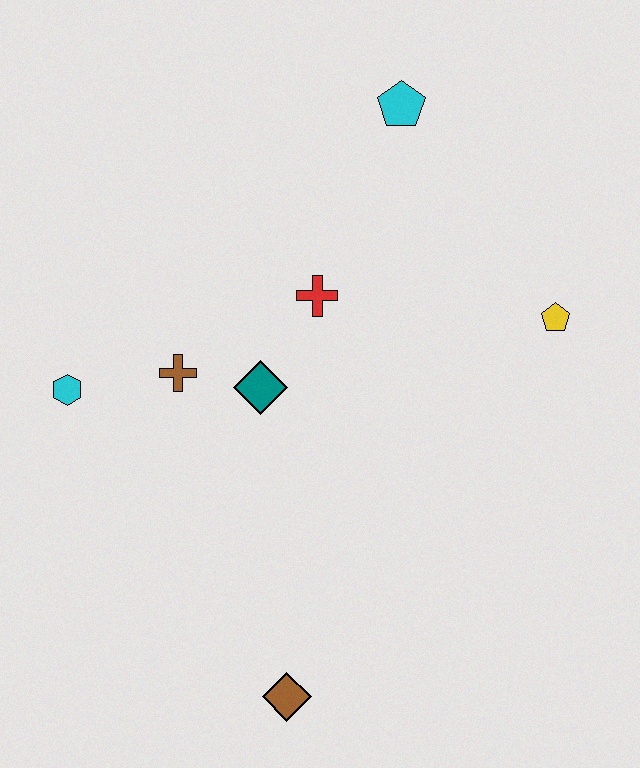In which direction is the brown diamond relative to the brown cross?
The brown diamond is below the brown cross.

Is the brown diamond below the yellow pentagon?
Yes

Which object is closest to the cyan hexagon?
The brown cross is closest to the cyan hexagon.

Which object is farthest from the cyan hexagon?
The yellow pentagon is farthest from the cyan hexagon.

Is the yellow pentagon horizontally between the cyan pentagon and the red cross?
No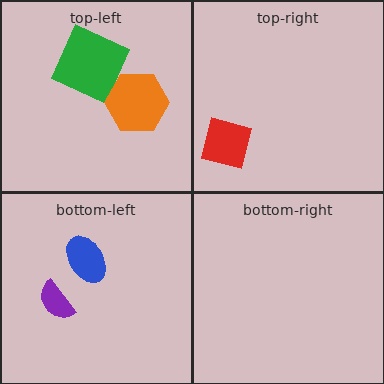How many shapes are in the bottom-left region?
2.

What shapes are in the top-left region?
The green square, the orange hexagon.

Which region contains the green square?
The top-left region.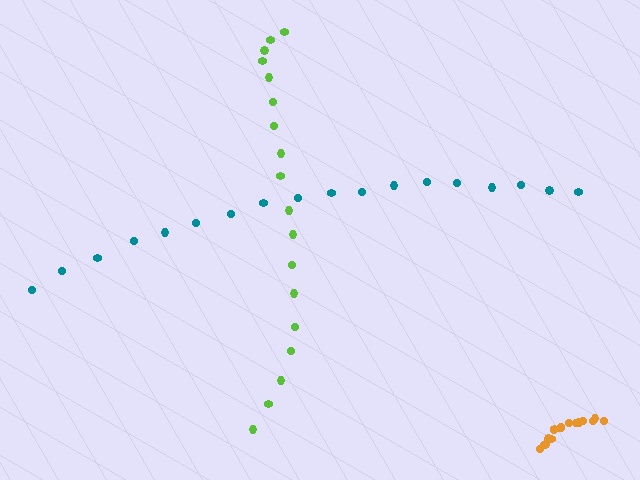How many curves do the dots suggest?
There are 3 distinct paths.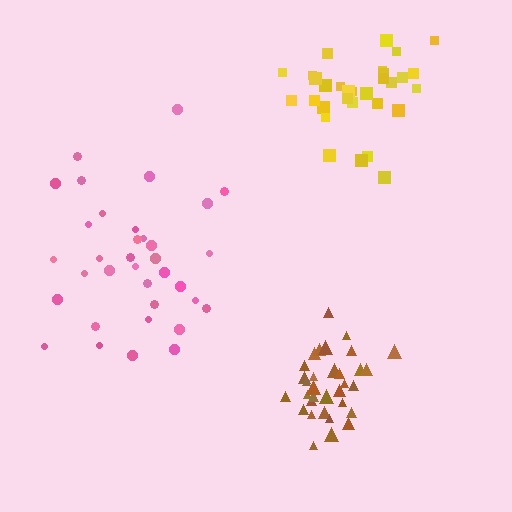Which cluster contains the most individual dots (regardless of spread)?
Pink (35).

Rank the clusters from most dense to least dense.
brown, yellow, pink.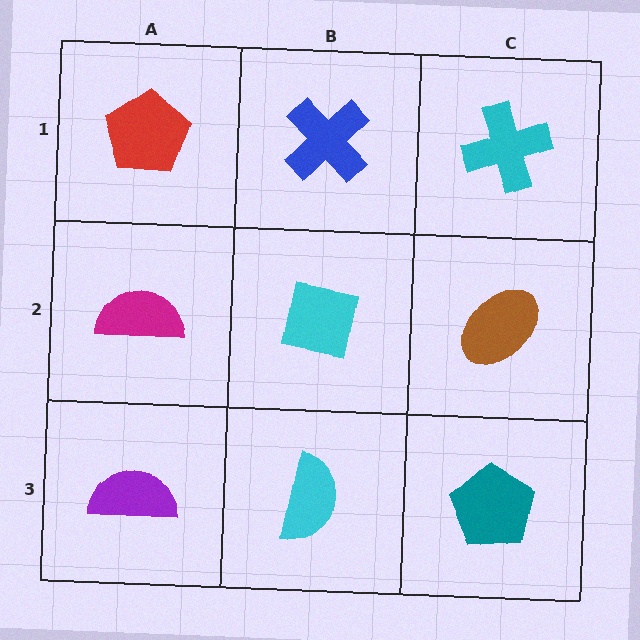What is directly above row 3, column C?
A brown ellipse.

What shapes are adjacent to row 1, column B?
A cyan square (row 2, column B), a red pentagon (row 1, column A), a cyan cross (row 1, column C).